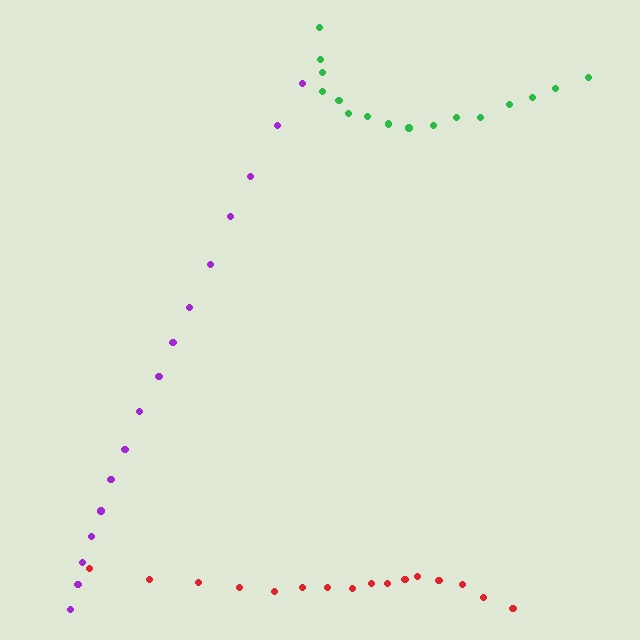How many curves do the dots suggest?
There are 3 distinct paths.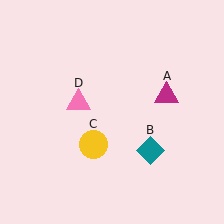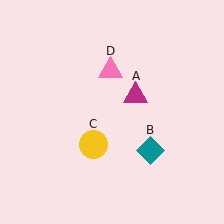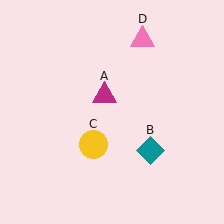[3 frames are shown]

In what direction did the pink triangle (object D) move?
The pink triangle (object D) moved up and to the right.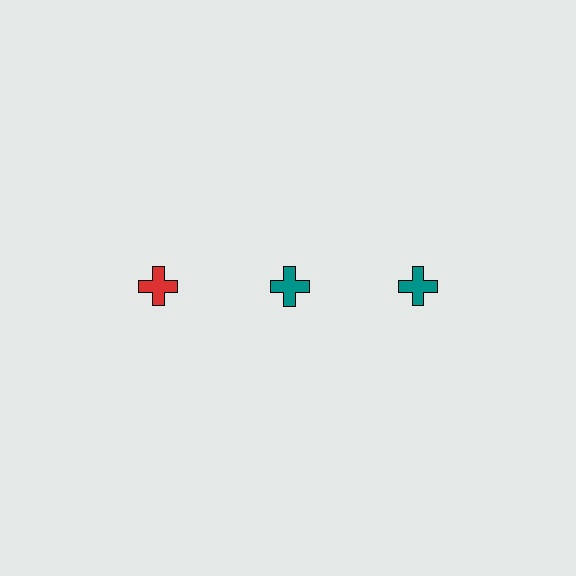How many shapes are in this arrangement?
There are 3 shapes arranged in a grid pattern.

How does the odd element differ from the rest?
It has a different color: red instead of teal.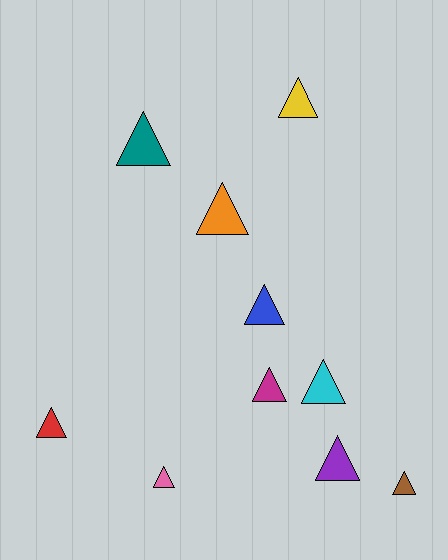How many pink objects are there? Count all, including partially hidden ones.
There is 1 pink object.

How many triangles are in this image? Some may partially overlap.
There are 10 triangles.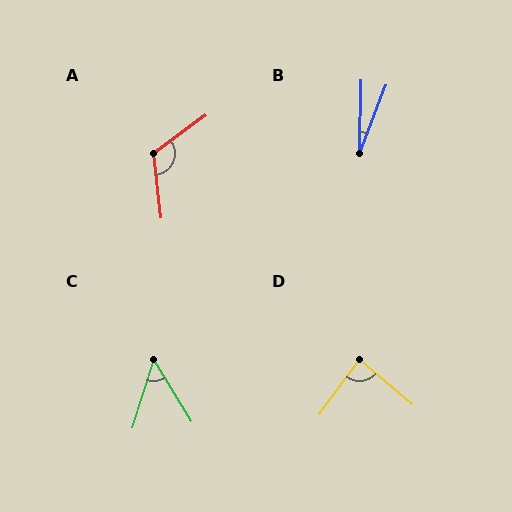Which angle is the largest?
A, at approximately 120 degrees.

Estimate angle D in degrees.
Approximately 85 degrees.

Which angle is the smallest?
B, at approximately 20 degrees.